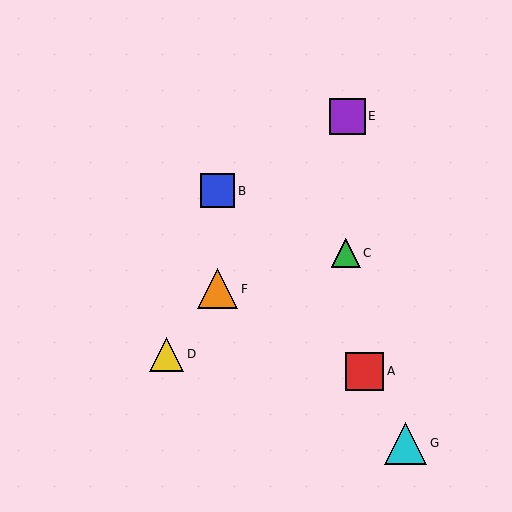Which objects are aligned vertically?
Objects B, F are aligned vertically.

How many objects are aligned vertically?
2 objects (B, F) are aligned vertically.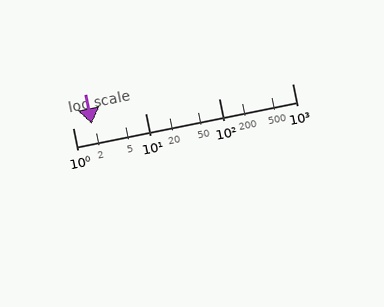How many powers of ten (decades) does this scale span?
The scale spans 3 decades, from 1 to 1000.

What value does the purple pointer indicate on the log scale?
The pointer indicates approximately 1.8.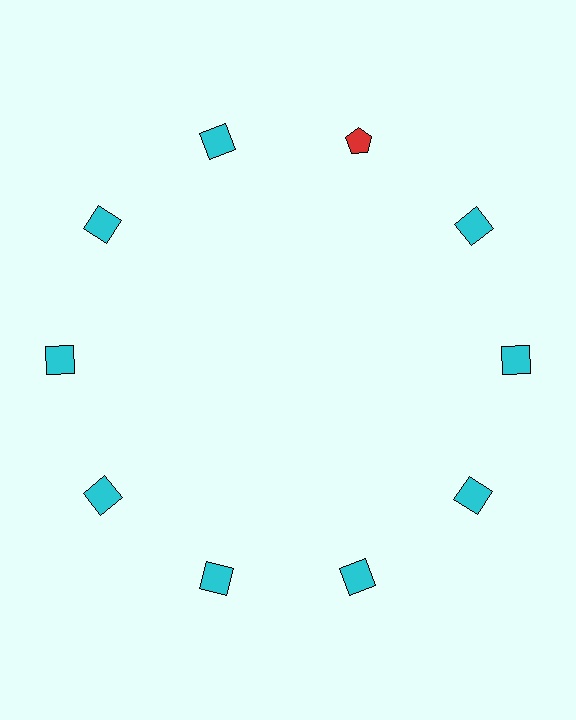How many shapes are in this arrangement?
There are 10 shapes arranged in a ring pattern.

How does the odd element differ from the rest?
It differs in both color (red instead of cyan) and shape (pentagon instead of square).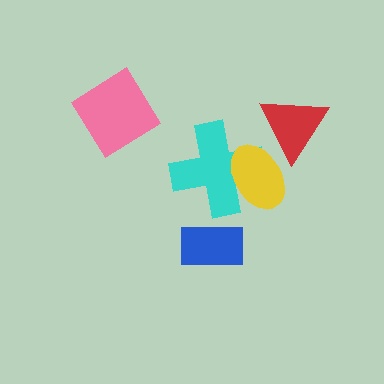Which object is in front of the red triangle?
The yellow ellipse is in front of the red triangle.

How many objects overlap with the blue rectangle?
0 objects overlap with the blue rectangle.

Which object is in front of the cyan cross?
The yellow ellipse is in front of the cyan cross.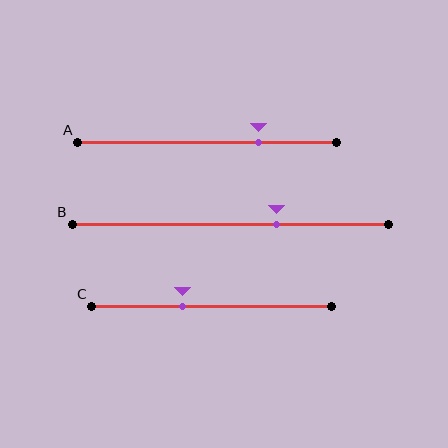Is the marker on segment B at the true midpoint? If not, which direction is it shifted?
No, the marker on segment B is shifted to the right by about 15% of the segment length.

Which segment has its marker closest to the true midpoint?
Segment C has its marker closest to the true midpoint.